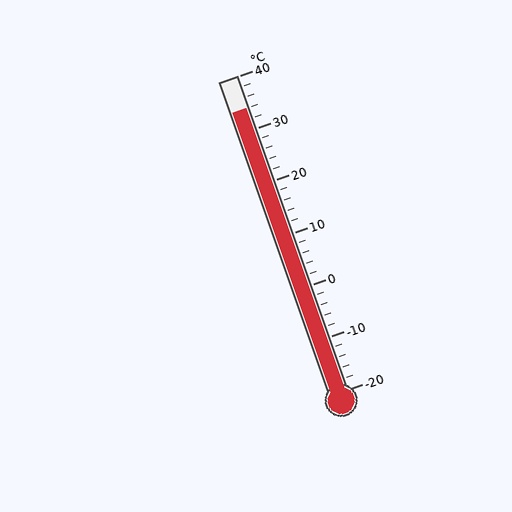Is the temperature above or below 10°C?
The temperature is above 10°C.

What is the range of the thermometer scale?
The thermometer scale ranges from -20°C to 40°C.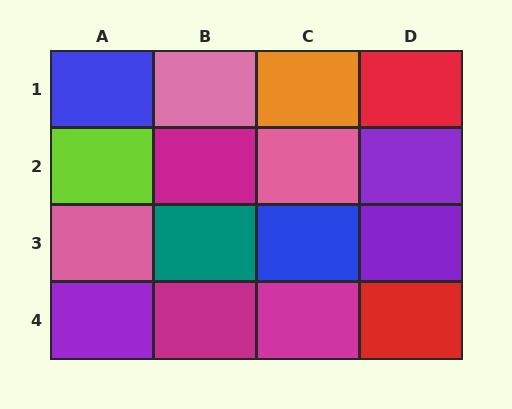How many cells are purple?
3 cells are purple.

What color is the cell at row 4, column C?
Magenta.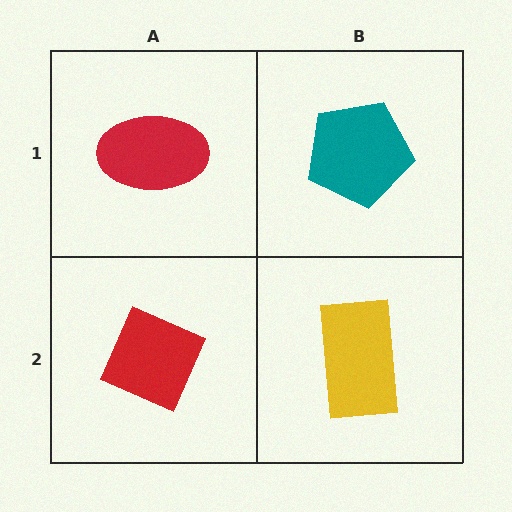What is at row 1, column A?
A red ellipse.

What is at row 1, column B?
A teal pentagon.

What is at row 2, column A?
A red diamond.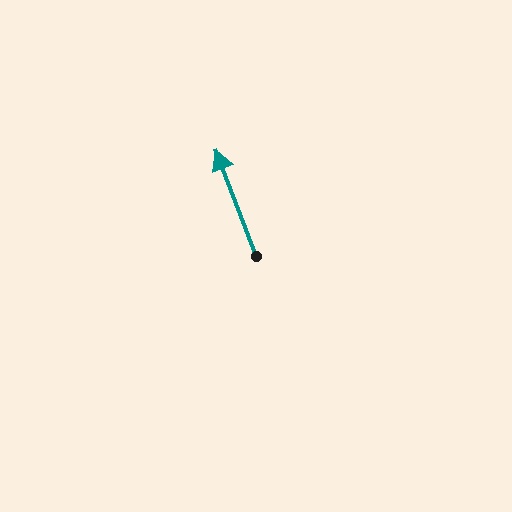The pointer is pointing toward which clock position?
Roughly 11 o'clock.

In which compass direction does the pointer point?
North.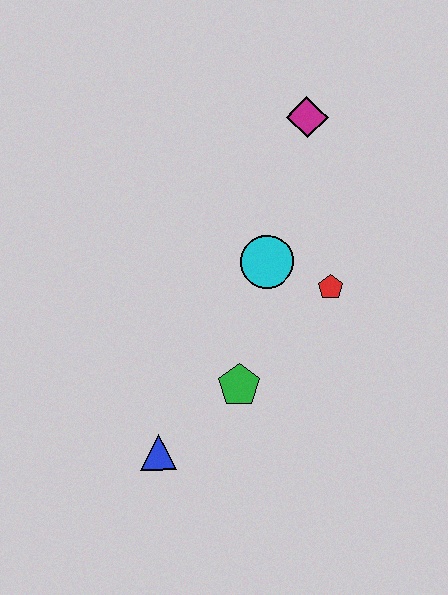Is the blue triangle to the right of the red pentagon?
No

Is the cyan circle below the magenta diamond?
Yes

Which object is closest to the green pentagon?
The blue triangle is closest to the green pentagon.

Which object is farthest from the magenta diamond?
The blue triangle is farthest from the magenta diamond.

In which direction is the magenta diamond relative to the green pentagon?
The magenta diamond is above the green pentagon.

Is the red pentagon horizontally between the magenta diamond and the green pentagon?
No